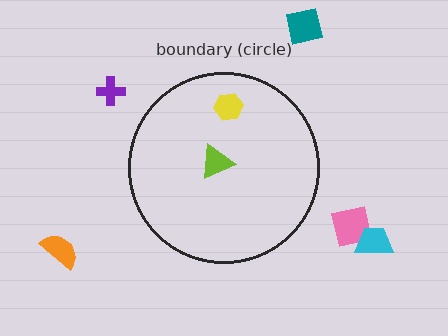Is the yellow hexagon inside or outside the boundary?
Inside.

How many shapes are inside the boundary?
2 inside, 5 outside.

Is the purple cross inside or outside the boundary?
Outside.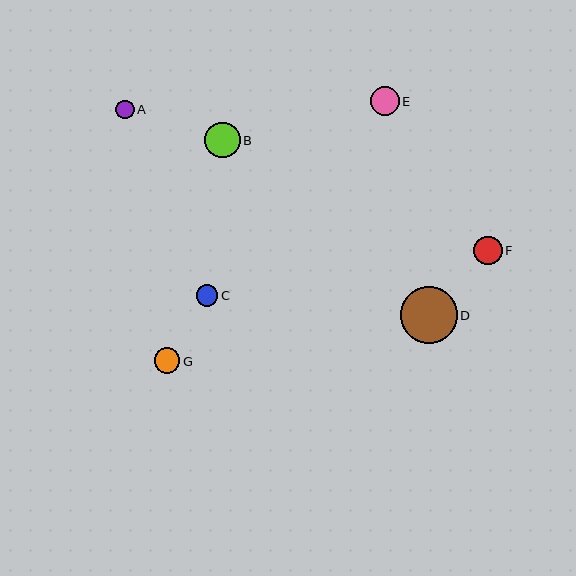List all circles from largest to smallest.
From largest to smallest: D, B, E, F, G, C, A.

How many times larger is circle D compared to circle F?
Circle D is approximately 2.0 times the size of circle F.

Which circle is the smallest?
Circle A is the smallest with a size of approximately 18 pixels.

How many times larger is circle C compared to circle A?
Circle C is approximately 1.2 times the size of circle A.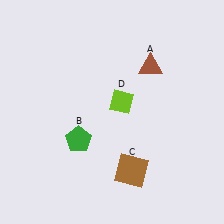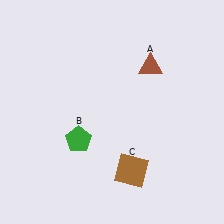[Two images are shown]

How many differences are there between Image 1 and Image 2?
There is 1 difference between the two images.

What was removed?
The lime diamond (D) was removed in Image 2.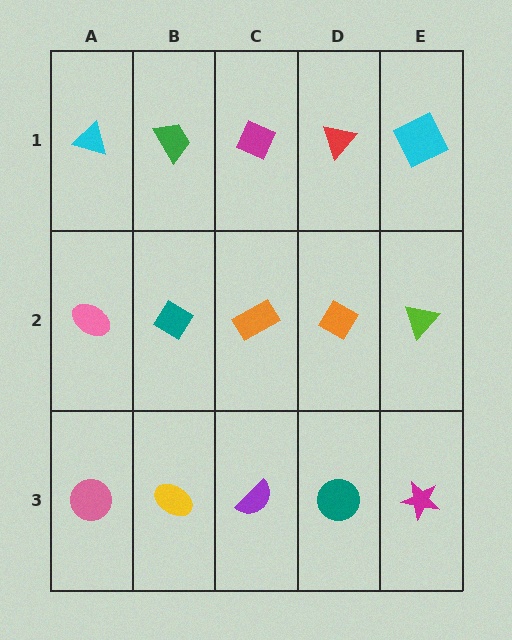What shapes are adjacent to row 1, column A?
A pink ellipse (row 2, column A), a green trapezoid (row 1, column B).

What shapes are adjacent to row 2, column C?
A magenta diamond (row 1, column C), a purple semicircle (row 3, column C), a teal diamond (row 2, column B), an orange diamond (row 2, column D).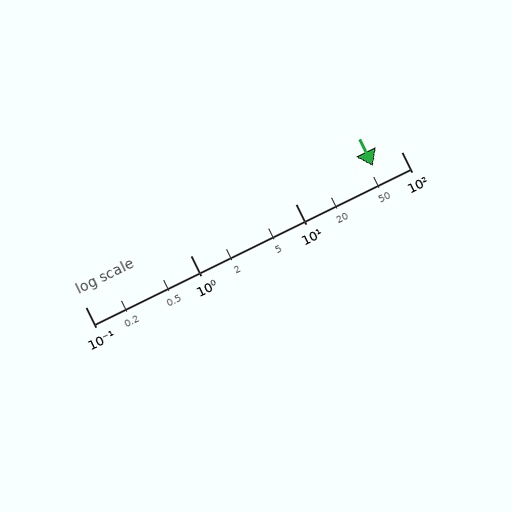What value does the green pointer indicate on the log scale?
The pointer indicates approximately 54.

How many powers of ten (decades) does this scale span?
The scale spans 3 decades, from 0.1 to 100.